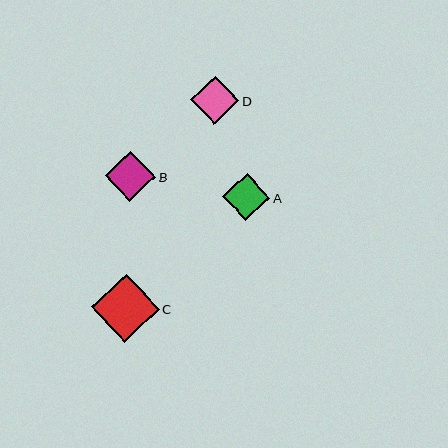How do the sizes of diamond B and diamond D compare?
Diamond B and diamond D are approximately the same size.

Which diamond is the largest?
Diamond C is the largest with a size of approximately 68 pixels.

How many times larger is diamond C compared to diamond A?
Diamond C is approximately 1.4 times the size of diamond A.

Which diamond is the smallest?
Diamond A is the smallest with a size of approximately 47 pixels.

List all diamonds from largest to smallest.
From largest to smallest: C, B, D, A.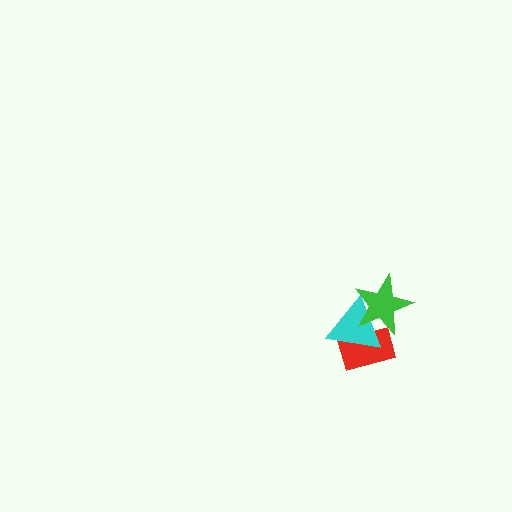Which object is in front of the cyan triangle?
The green star is in front of the cyan triangle.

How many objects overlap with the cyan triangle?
2 objects overlap with the cyan triangle.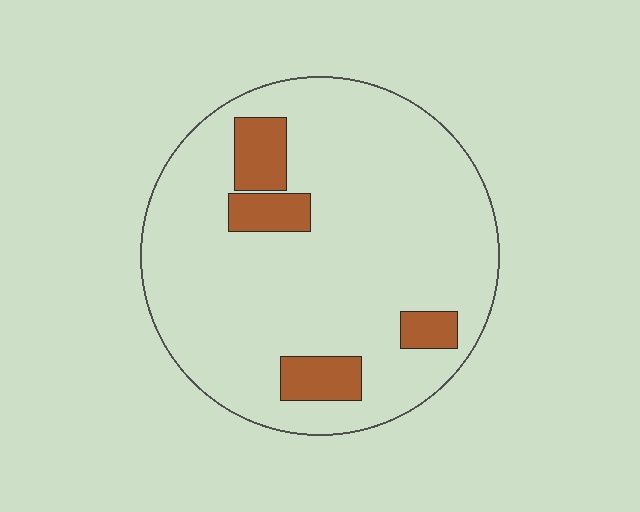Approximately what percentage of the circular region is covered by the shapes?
Approximately 15%.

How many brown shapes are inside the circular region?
4.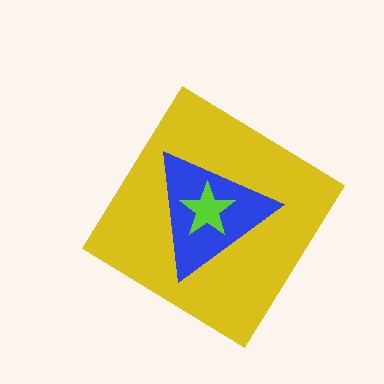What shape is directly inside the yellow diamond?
The blue triangle.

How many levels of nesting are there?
3.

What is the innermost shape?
The lime star.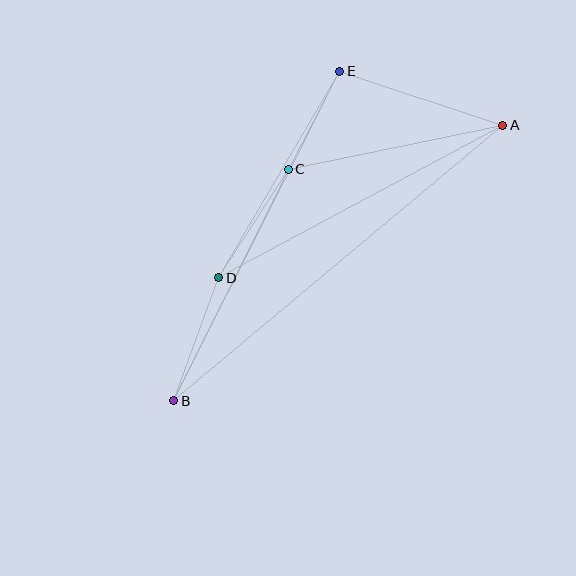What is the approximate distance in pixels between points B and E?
The distance between B and E is approximately 369 pixels.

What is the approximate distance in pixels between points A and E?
The distance between A and E is approximately 171 pixels.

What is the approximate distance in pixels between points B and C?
The distance between B and C is approximately 258 pixels.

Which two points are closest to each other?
Points C and E are closest to each other.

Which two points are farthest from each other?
Points A and B are farthest from each other.